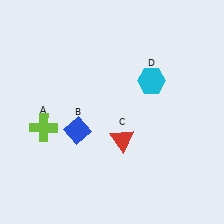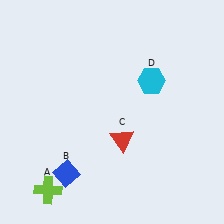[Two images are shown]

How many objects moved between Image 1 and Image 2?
2 objects moved between the two images.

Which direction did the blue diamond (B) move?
The blue diamond (B) moved down.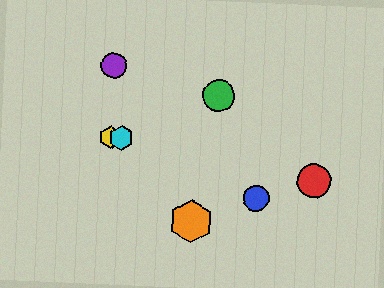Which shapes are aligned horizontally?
The yellow hexagon, the cyan hexagon are aligned horizontally.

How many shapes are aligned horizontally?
2 shapes (the yellow hexagon, the cyan hexagon) are aligned horizontally.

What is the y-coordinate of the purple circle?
The purple circle is at y≈66.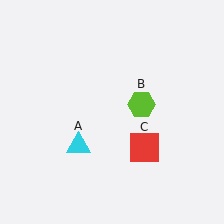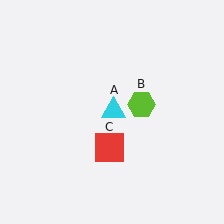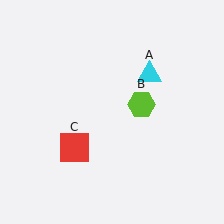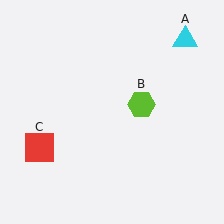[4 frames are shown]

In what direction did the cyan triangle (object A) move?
The cyan triangle (object A) moved up and to the right.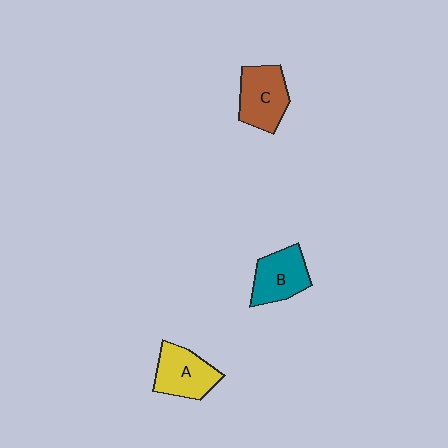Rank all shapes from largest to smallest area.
From largest to smallest: C (brown), A (yellow), B (teal).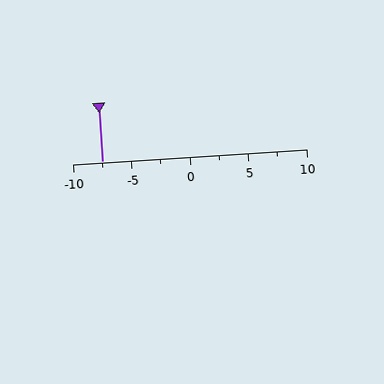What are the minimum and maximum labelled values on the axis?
The axis runs from -10 to 10.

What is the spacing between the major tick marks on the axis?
The major ticks are spaced 5 apart.